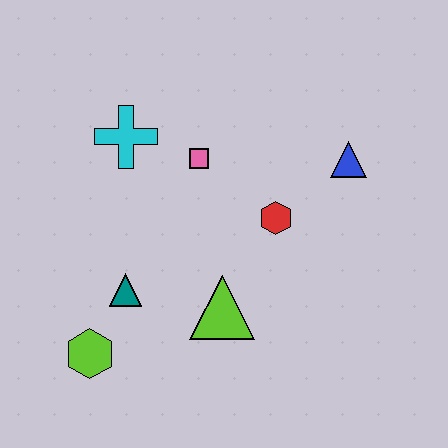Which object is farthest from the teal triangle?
The blue triangle is farthest from the teal triangle.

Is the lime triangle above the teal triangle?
No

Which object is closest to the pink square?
The cyan cross is closest to the pink square.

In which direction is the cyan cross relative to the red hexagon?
The cyan cross is to the left of the red hexagon.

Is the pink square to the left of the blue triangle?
Yes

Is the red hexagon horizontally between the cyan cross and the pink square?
No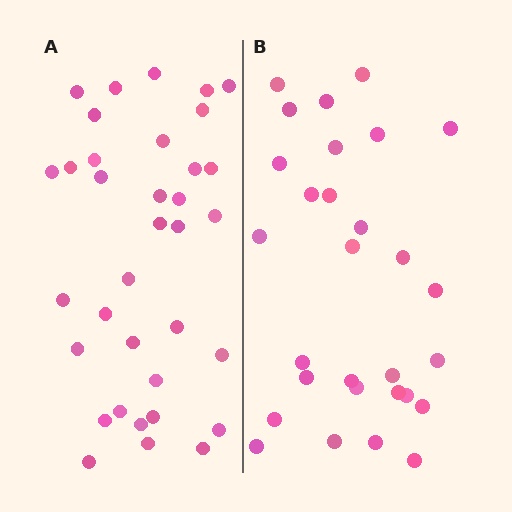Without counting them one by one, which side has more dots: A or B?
Region A (the left region) has more dots.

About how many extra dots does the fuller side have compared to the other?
Region A has about 6 more dots than region B.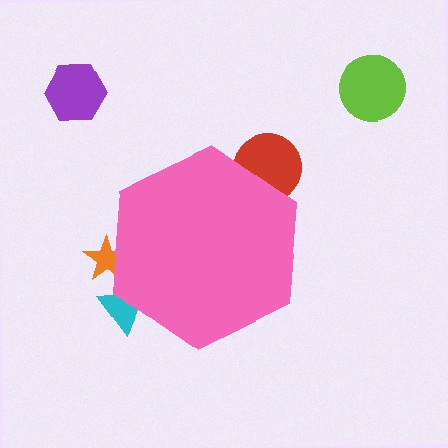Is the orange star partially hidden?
Yes, the orange star is partially hidden behind the pink hexagon.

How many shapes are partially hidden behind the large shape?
3 shapes are partially hidden.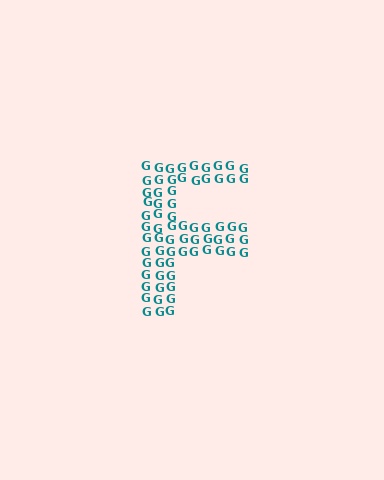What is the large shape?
The large shape is the letter F.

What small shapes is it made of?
It is made of small letter G's.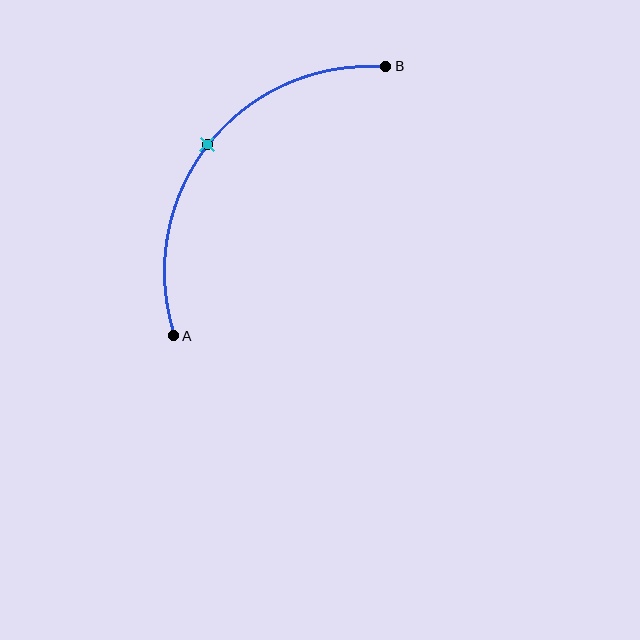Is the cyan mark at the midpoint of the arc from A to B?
Yes. The cyan mark lies on the arc at equal arc-length from both A and B — it is the arc midpoint.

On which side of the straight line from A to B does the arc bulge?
The arc bulges above and to the left of the straight line connecting A and B.